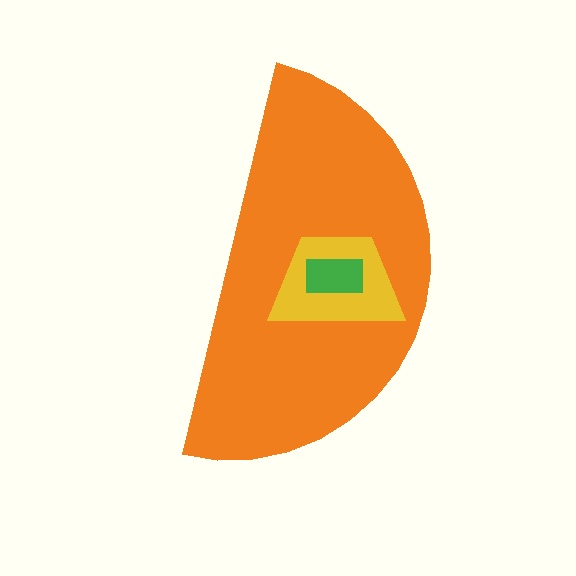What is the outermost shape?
The orange semicircle.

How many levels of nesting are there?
3.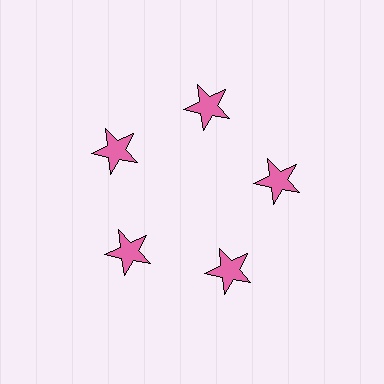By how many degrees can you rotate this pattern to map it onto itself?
The pattern maps onto itself every 72 degrees of rotation.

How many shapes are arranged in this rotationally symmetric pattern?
There are 5 shapes, arranged in 5 groups of 1.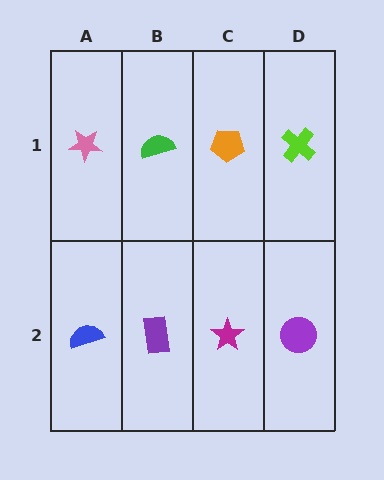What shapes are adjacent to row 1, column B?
A purple rectangle (row 2, column B), a pink star (row 1, column A), an orange pentagon (row 1, column C).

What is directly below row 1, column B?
A purple rectangle.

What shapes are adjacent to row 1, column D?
A purple circle (row 2, column D), an orange pentagon (row 1, column C).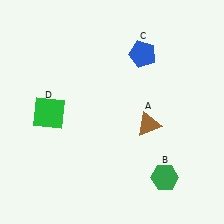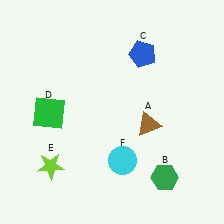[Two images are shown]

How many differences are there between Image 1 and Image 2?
There are 2 differences between the two images.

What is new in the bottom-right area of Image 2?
A cyan circle (F) was added in the bottom-right area of Image 2.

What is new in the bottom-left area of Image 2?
A lime star (E) was added in the bottom-left area of Image 2.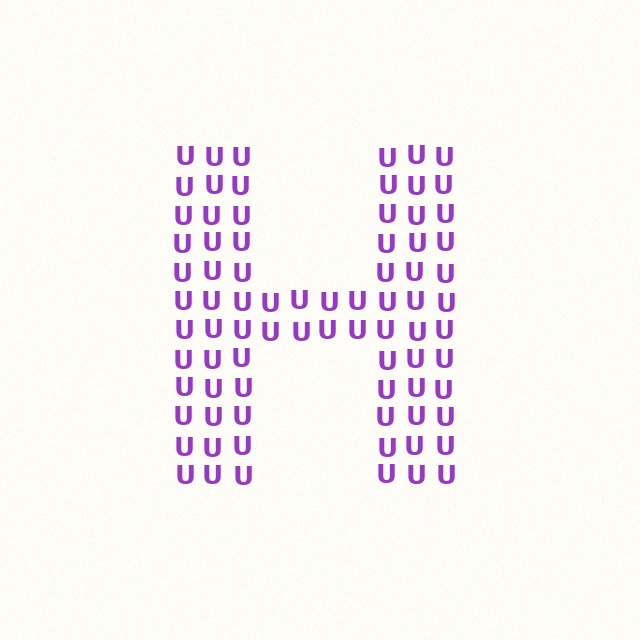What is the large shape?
The large shape is the letter H.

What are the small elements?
The small elements are letter U's.